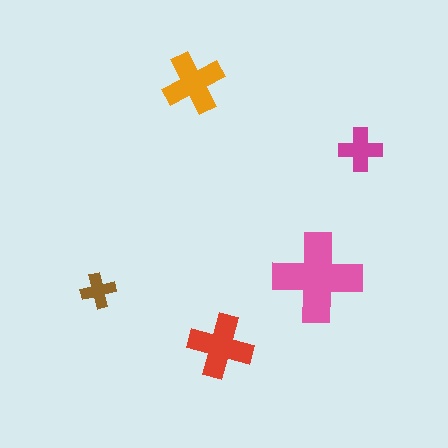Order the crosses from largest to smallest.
the pink one, the red one, the orange one, the magenta one, the brown one.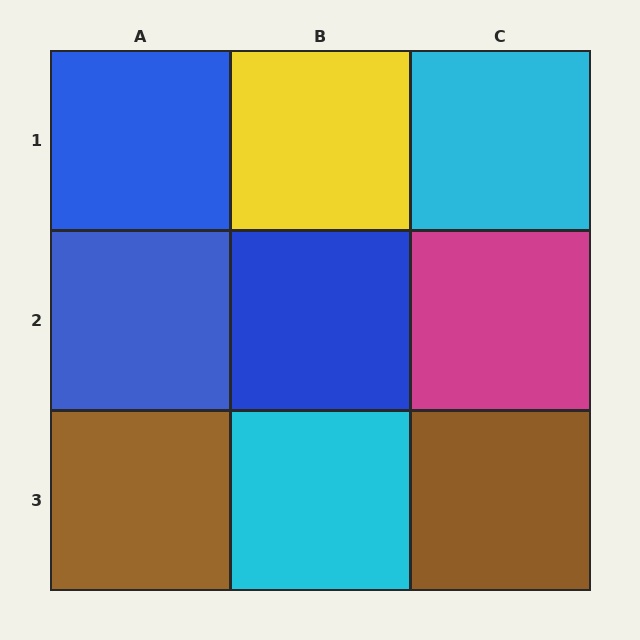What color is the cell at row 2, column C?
Magenta.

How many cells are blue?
3 cells are blue.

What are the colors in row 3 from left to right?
Brown, cyan, brown.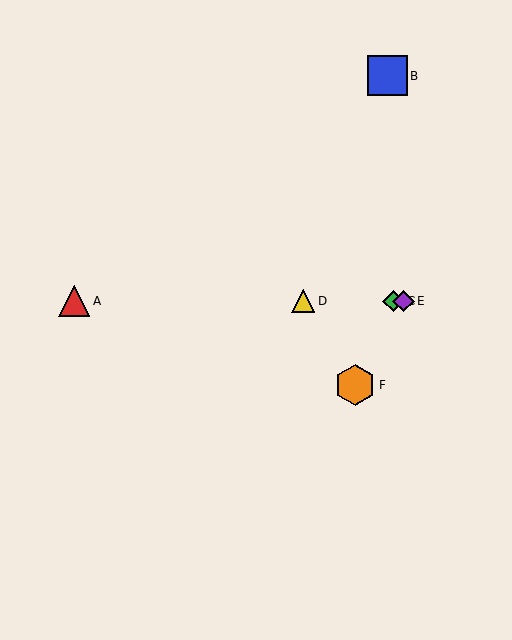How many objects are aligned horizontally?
4 objects (A, C, D, E) are aligned horizontally.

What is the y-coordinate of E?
Object E is at y≈301.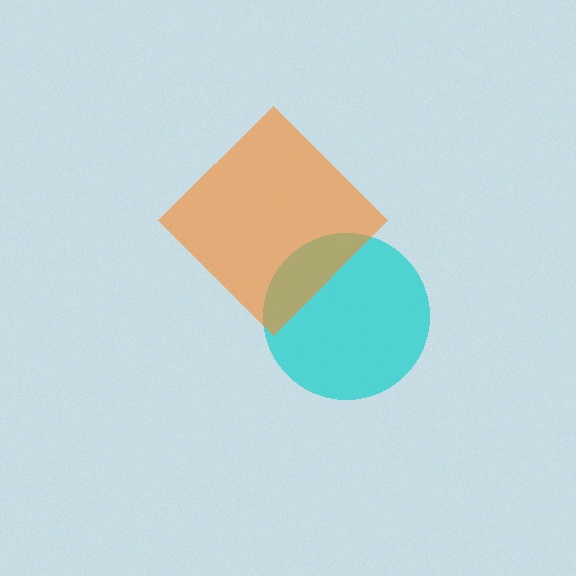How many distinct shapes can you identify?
There are 2 distinct shapes: a cyan circle, an orange diamond.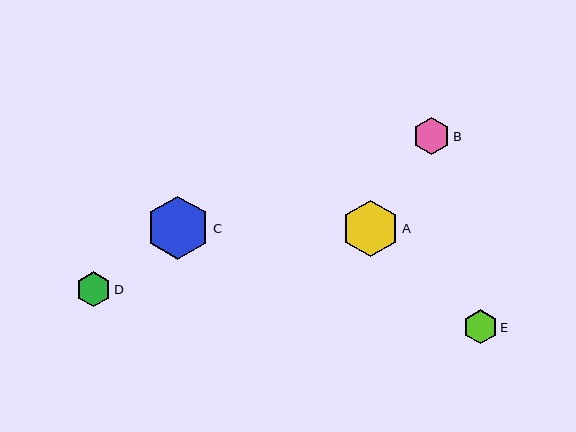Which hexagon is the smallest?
Hexagon E is the smallest with a size of approximately 34 pixels.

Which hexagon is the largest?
Hexagon C is the largest with a size of approximately 64 pixels.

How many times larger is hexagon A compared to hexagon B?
Hexagon A is approximately 1.5 times the size of hexagon B.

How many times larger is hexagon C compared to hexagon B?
Hexagon C is approximately 1.7 times the size of hexagon B.